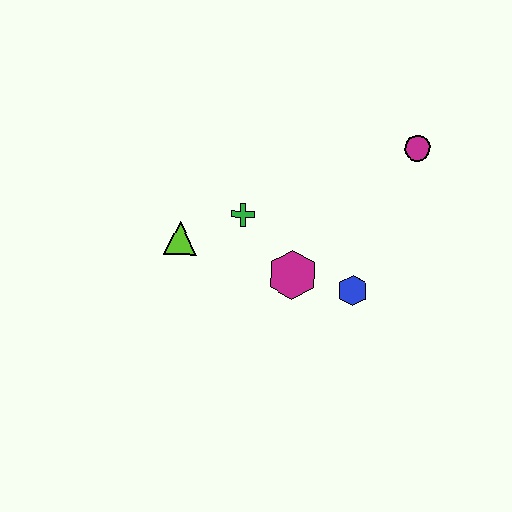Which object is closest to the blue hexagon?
The magenta hexagon is closest to the blue hexagon.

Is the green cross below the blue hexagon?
No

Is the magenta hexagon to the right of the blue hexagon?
No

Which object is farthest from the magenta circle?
The lime triangle is farthest from the magenta circle.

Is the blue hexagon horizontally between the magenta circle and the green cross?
Yes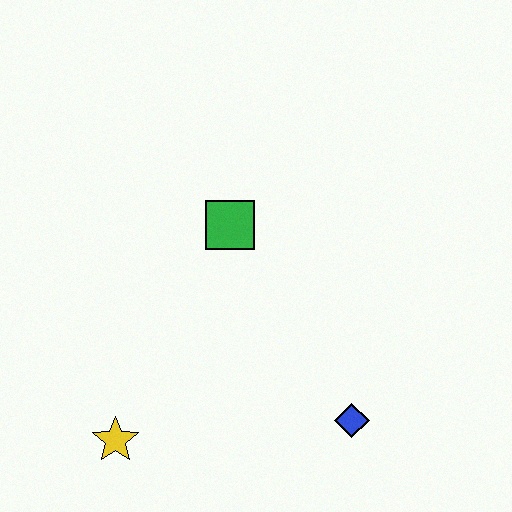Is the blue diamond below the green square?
Yes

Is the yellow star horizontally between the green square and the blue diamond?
No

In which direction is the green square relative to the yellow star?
The green square is above the yellow star.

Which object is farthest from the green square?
The yellow star is farthest from the green square.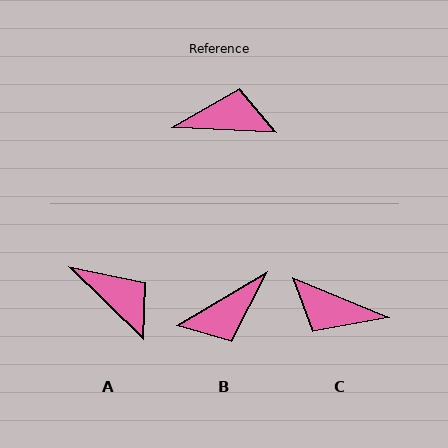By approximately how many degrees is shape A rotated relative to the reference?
Approximately 41 degrees clockwise.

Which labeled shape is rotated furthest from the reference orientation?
C, about 161 degrees away.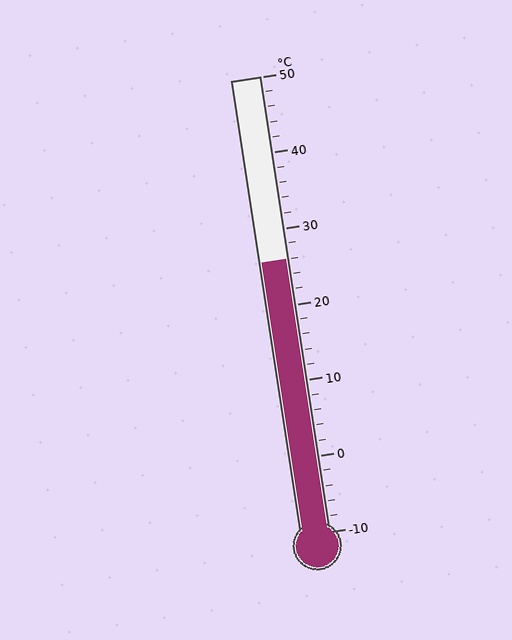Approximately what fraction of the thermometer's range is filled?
The thermometer is filled to approximately 60% of its range.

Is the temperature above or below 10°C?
The temperature is above 10°C.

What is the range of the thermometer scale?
The thermometer scale ranges from -10°C to 50°C.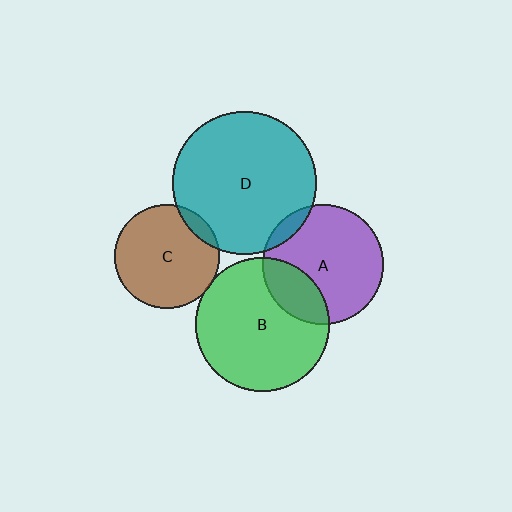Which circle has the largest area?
Circle D (teal).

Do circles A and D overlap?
Yes.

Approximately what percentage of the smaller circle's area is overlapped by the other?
Approximately 10%.